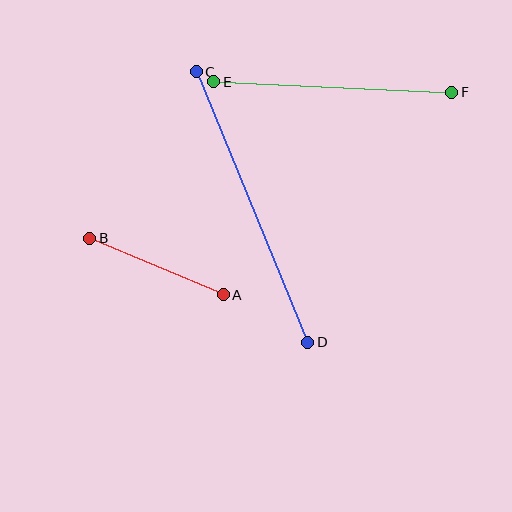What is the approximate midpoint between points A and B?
The midpoint is at approximately (156, 266) pixels.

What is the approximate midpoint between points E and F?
The midpoint is at approximately (333, 87) pixels.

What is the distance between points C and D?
The distance is approximately 292 pixels.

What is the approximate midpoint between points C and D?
The midpoint is at approximately (252, 207) pixels.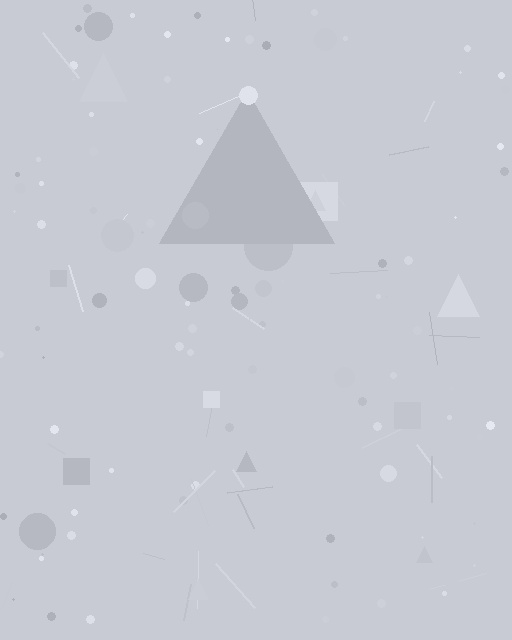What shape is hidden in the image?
A triangle is hidden in the image.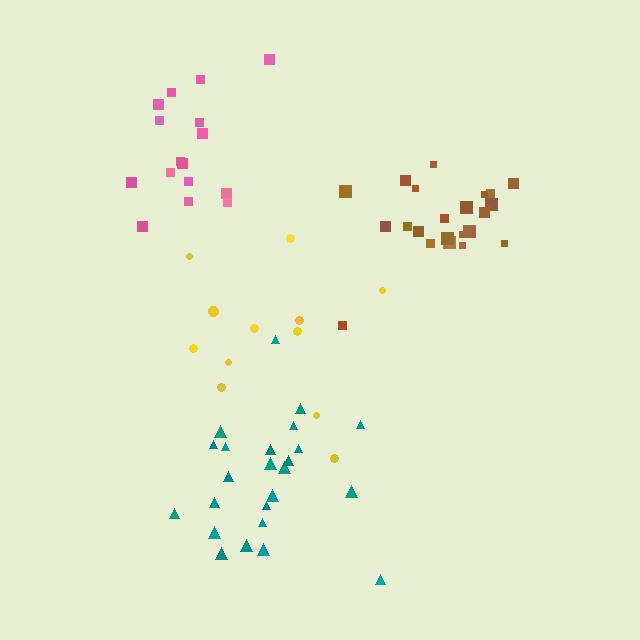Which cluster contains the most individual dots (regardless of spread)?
Teal (24).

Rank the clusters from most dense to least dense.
brown, teal, pink, yellow.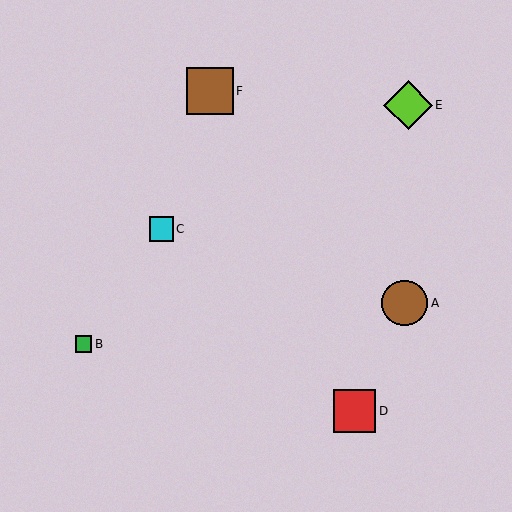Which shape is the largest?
The lime diamond (labeled E) is the largest.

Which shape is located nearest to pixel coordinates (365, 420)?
The red square (labeled D) at (355, 411) is nearest to that location.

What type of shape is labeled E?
Shape E is a lime diamond.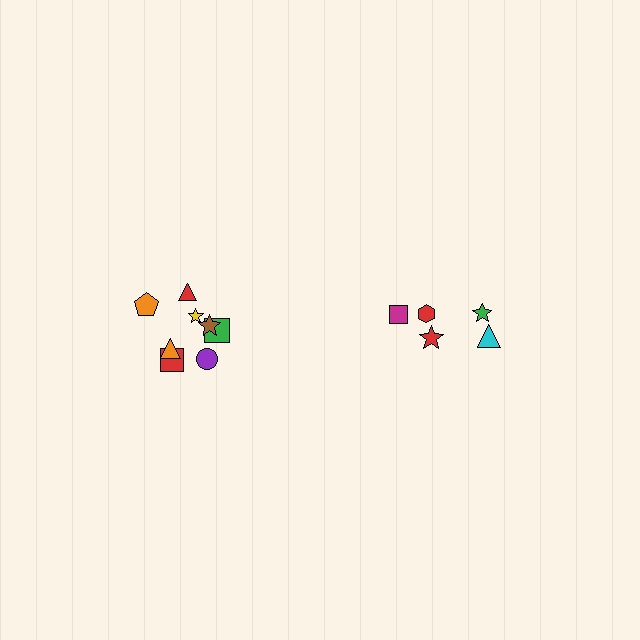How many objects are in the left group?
There are 8 objects.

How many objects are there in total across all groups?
There are 13 objects.